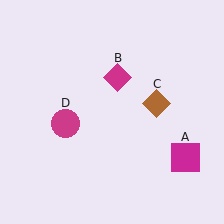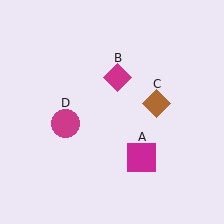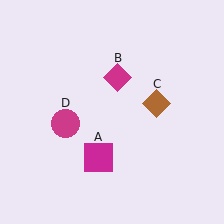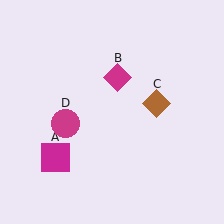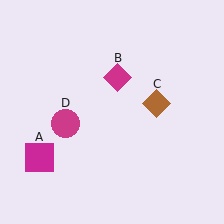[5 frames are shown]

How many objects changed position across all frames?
1 object changed position: magenta square (object A).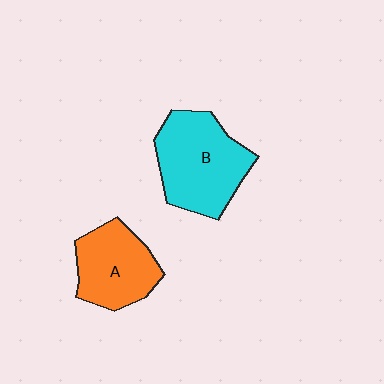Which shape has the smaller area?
Shape A (orange).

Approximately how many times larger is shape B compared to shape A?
Approximately 1.3 times.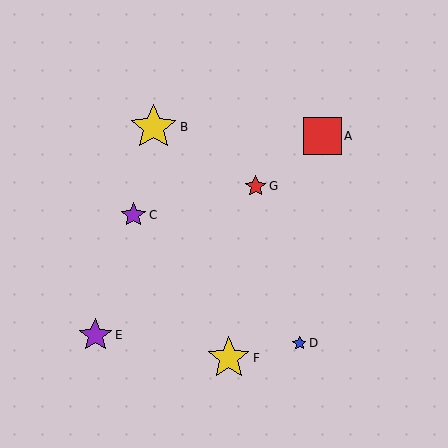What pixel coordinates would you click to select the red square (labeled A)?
Click at (323, 136) to select the red square A.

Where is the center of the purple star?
The center of the purple star is at (95, 335).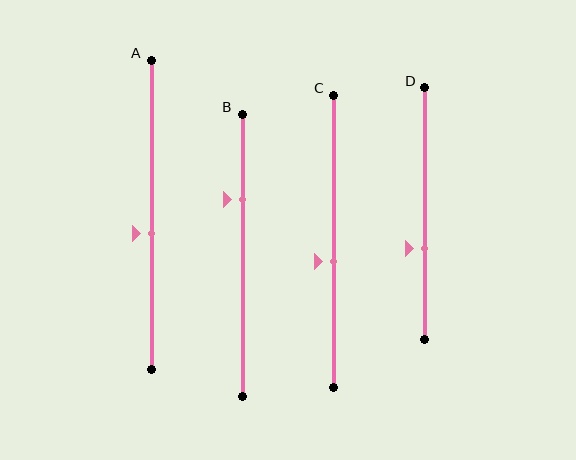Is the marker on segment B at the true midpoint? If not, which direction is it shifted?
No, the marker on segment B is shifted upward by about 20% of the segment length.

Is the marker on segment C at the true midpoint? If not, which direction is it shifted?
No, the marker on segment C is shifted downward by about 7% of the segment length.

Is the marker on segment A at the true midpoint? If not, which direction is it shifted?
No, the marker on segment A is shifted downward by about 6% of the segment length.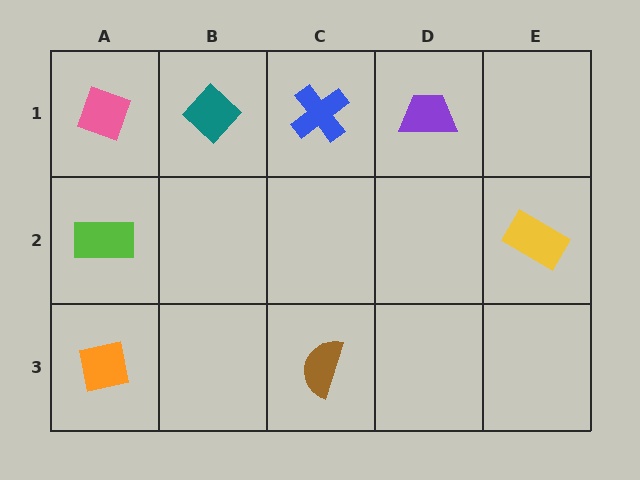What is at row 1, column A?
A pink diamond.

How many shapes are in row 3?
2 shapes.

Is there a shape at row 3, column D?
No, that cell is empty.